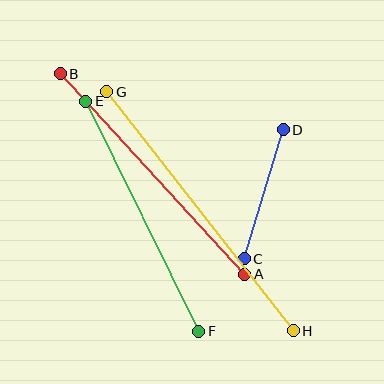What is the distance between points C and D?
The distance is approximately 135 pixels.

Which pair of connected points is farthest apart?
Points G and H are farthest apart.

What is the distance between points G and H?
The distance is approximately 303 pixels.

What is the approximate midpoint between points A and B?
The midpoint is at approximately (152, 174) pixels.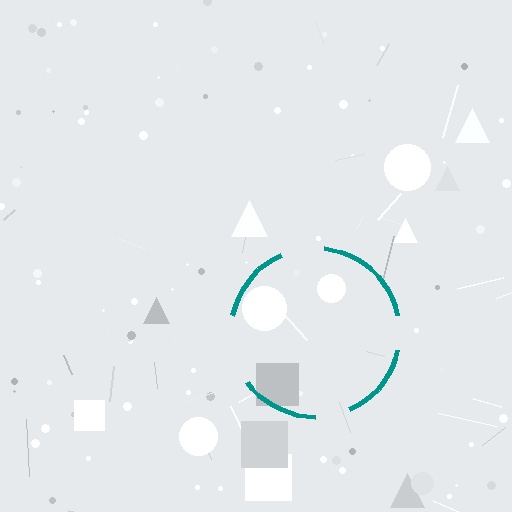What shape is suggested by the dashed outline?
The dashed outline suggests a circle.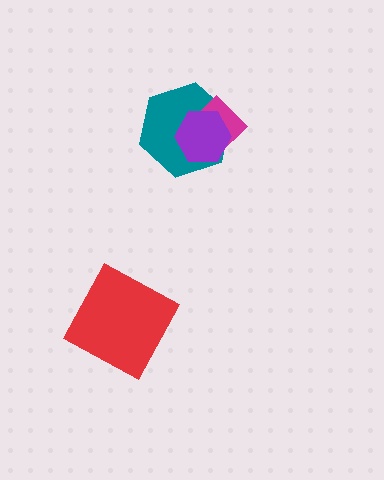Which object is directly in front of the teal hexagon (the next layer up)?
The magenta diamond is directly in front of the teal hexagon.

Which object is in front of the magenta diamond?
The purple hexagon is in front of the magenta diamond.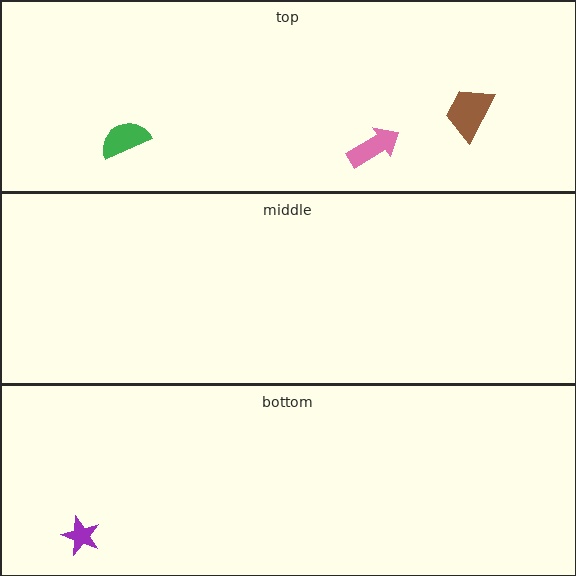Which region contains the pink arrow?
The top region.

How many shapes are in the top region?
3.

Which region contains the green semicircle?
The top region.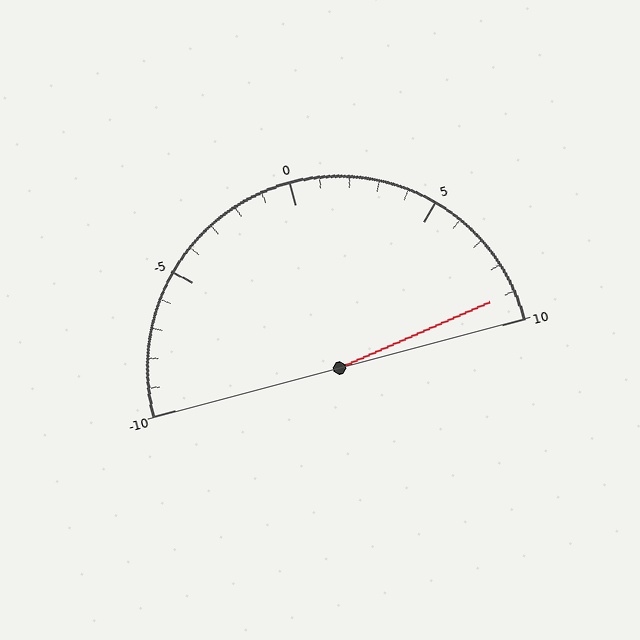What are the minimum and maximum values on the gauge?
The gauge ranges from -10 to 10.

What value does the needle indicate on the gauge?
The needle indicates approximately 9.